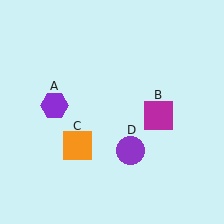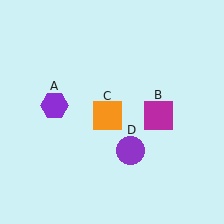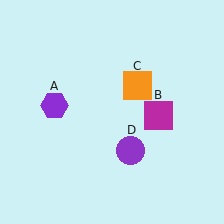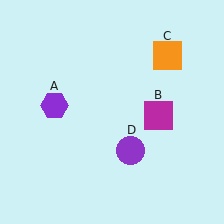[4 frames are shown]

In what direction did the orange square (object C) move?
The orange square (object C) moved up and to the right.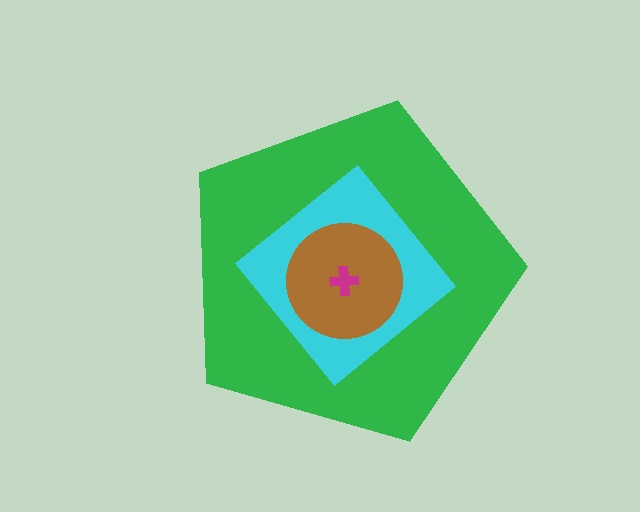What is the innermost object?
The magenta cross.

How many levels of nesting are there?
4.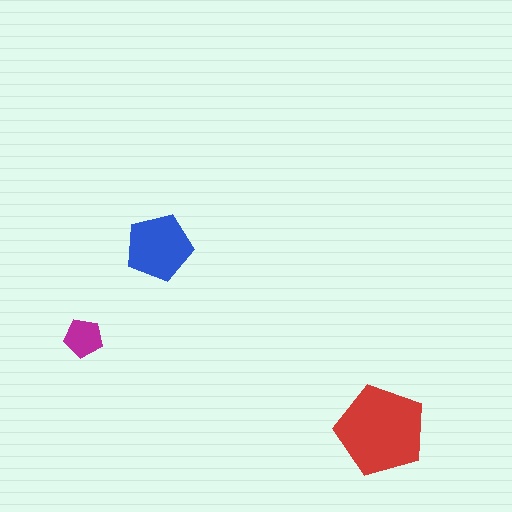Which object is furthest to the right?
The red pentagon is rightmost.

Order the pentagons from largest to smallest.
the red one, the blue one, the magenta one.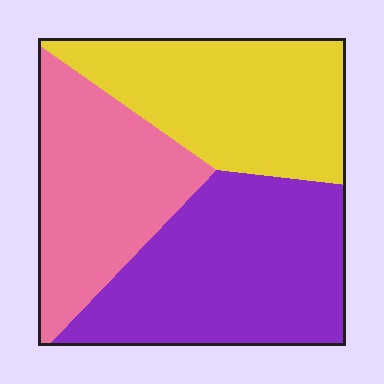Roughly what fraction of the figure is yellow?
Yellow takes up about one third (1/3) of the figure.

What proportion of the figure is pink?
Pink covers about 30% of the figure.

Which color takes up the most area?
Purple, at roughly 40%.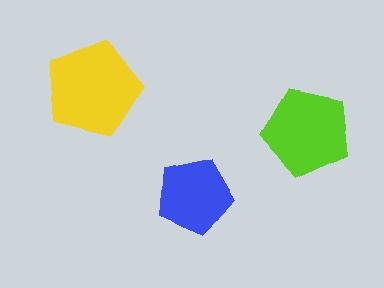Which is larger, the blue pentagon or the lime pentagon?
The lime one.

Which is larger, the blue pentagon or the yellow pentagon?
The yellow one.